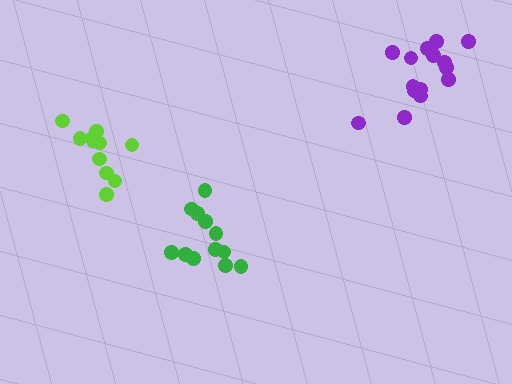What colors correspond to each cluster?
The clusters are colored: purple, lime, green.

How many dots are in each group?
Group 1: 15 dots, Group 2: 11 dots, Group 3: 12 dots (38 total).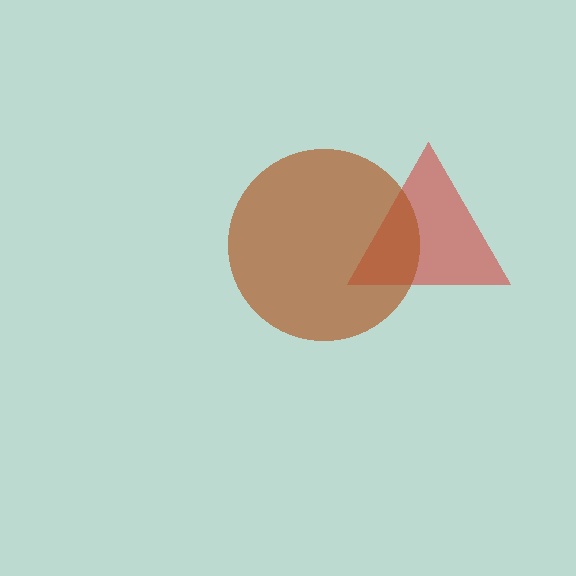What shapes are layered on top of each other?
The layered shapes are: a red triangle, a brown circle.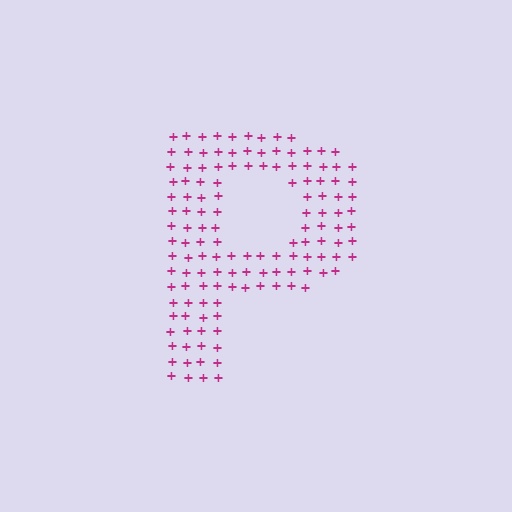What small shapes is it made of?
It is made of small plus signs.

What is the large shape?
The large shape is the letter P.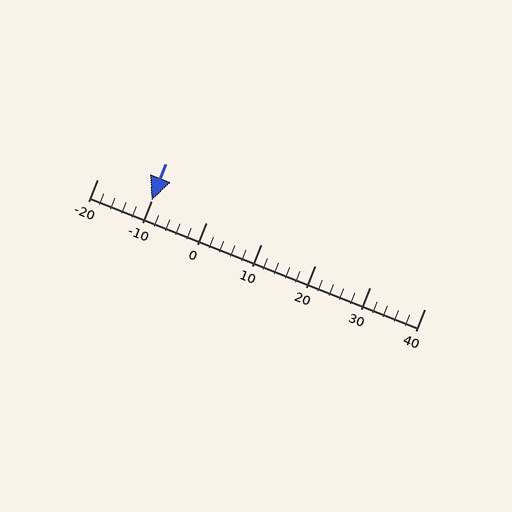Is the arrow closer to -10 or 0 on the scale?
The arrow is closer to -10.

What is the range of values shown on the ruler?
The ruler shows values from -20 to 40.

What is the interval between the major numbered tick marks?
The major tick marks are spaced 10 units apart.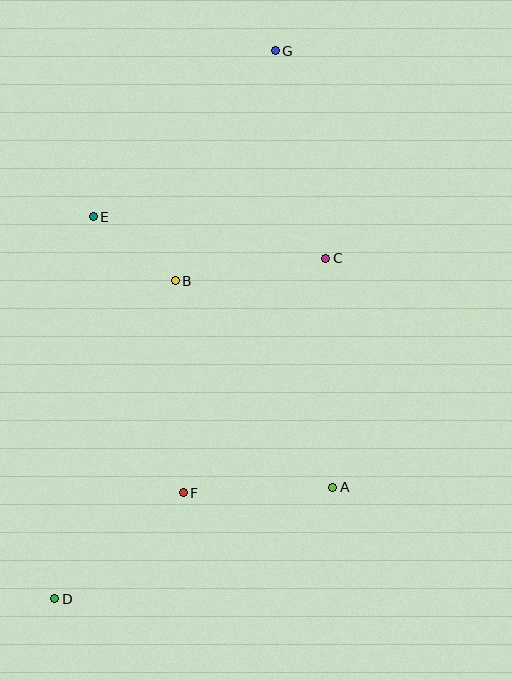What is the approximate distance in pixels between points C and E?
The distance between C and E is approximately 236 pixels.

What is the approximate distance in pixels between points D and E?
The distance between D and E is approximately 384 pixels.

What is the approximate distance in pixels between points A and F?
The distance between A and F is approximately 149 pixels.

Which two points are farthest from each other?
Points D and G are farthest from each other.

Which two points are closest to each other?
Points B and E are closest to each other.